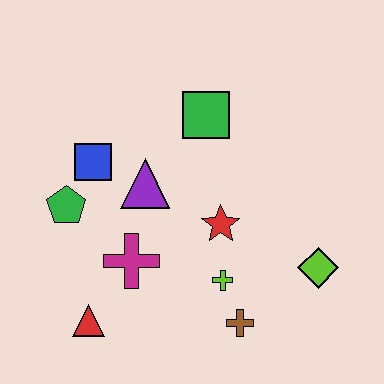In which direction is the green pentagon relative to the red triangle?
The green pentagon is above the red triangle.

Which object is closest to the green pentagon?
The blue square is closest to the green pentagon.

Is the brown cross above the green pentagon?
No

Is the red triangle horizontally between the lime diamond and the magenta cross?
No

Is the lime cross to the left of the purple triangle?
No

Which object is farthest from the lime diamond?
The green pentagon is farthest from the lime diamond.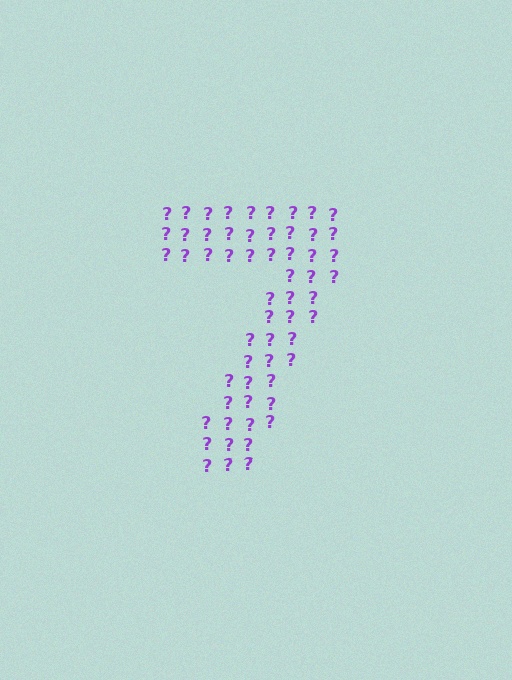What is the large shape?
The large shape is the digit 7.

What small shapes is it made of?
It is made of small question marks.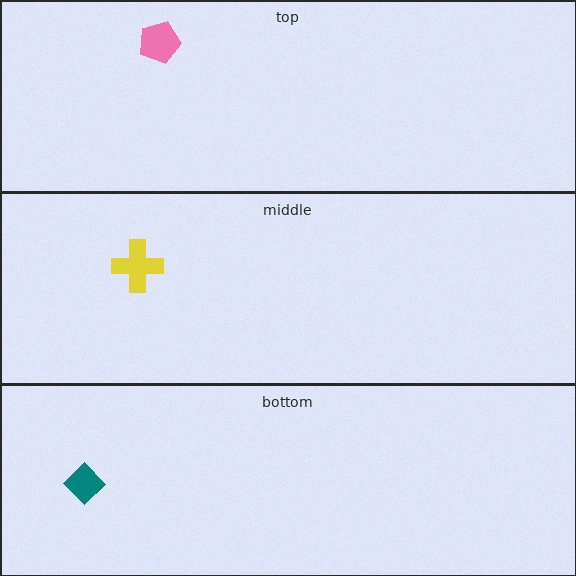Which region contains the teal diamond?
The bottom region.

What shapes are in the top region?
The pink pentagon.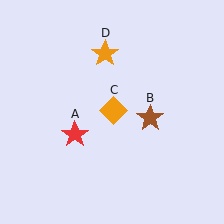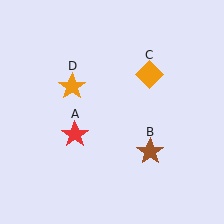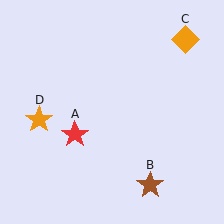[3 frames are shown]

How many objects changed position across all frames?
3 objects changed position: brown star (object B), orange diamond (object C), orange star (object D).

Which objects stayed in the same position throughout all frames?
Red star (object A) remained stationary.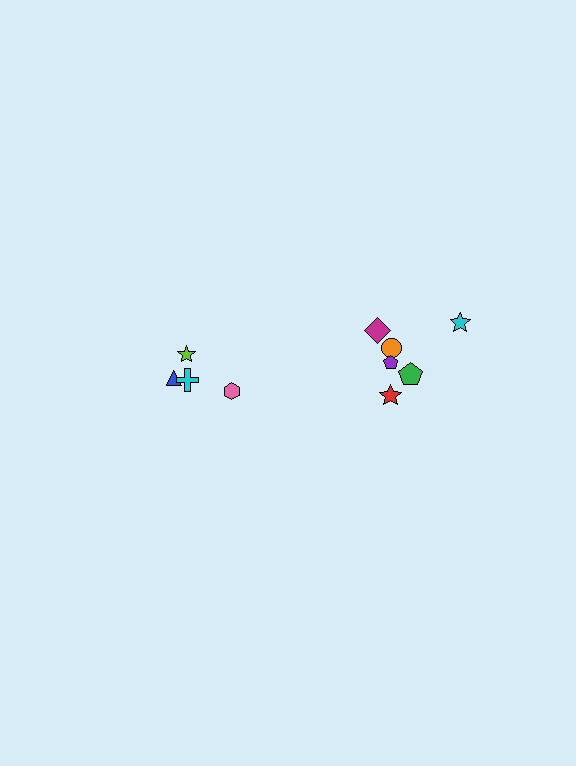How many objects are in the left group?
There are 4 objects.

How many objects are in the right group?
There are 6 objects.